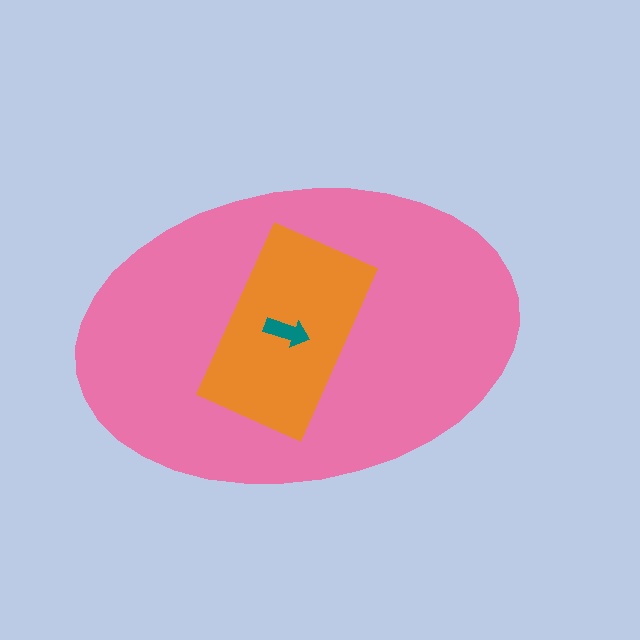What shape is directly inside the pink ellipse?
The orange rectangle.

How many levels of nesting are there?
3.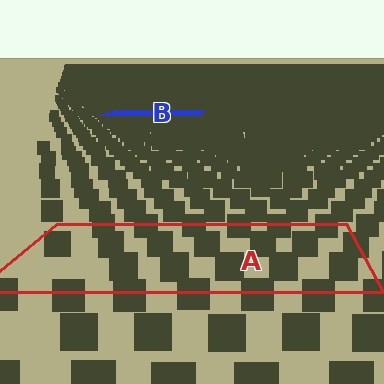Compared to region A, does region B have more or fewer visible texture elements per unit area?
Region B has more texture elements per unit area — they are packed more densely because it is farther away.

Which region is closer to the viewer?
Region A is closer. The texture elements there are larger and more spread out.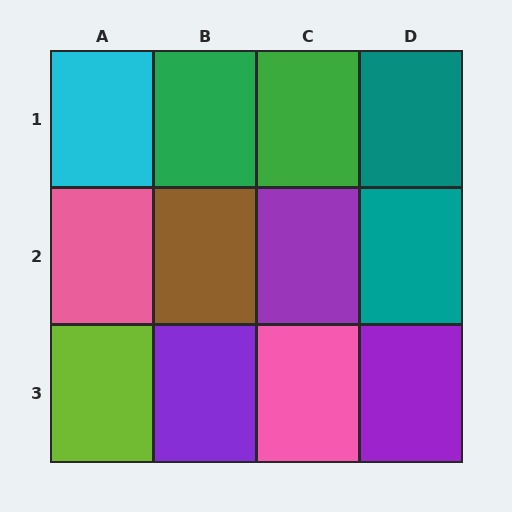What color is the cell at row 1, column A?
Cyan.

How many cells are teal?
2 cells are teal.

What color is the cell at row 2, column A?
Pink.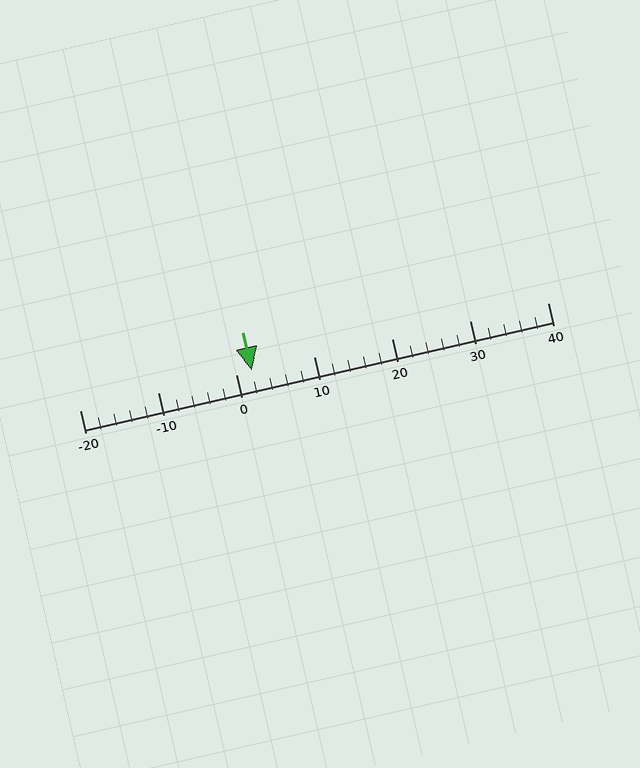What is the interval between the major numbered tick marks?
The major tick marks are spaced 10 units apart.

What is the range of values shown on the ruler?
The ruler shows values from -20 to 40.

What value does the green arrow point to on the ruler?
The green arrow points to approximately 2.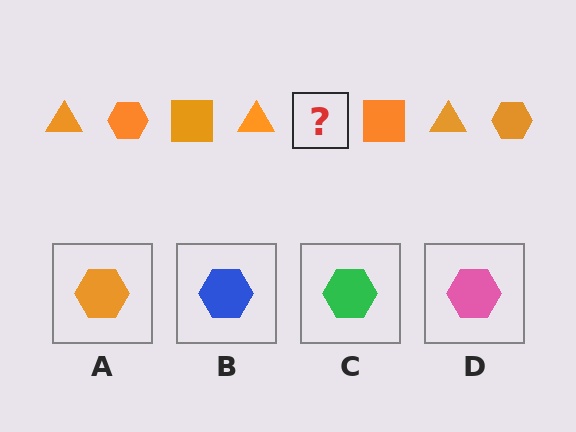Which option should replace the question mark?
Option A.